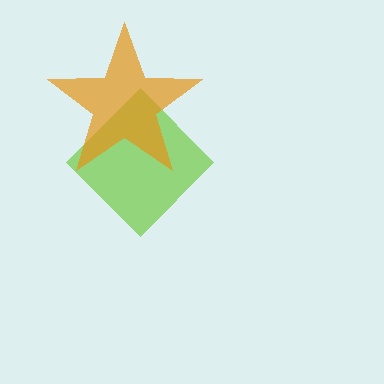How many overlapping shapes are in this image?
There are 2 overlapping shapes in the image.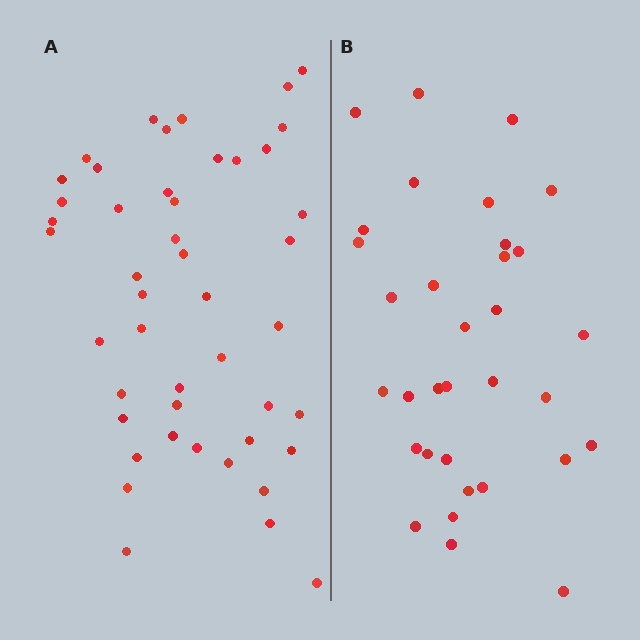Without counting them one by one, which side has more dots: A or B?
Region A (the left region) has more dots.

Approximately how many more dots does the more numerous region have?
Region A has approximately 15 more dots than region B.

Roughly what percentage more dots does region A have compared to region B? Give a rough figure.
About 40% more.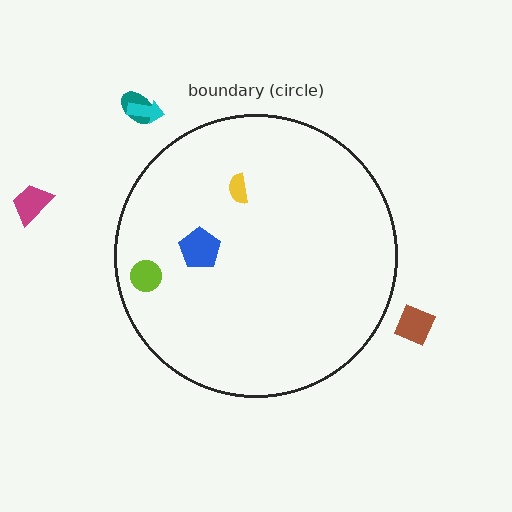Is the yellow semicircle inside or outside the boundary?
Inside.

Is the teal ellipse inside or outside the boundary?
Outside.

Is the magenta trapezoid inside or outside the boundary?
Outside.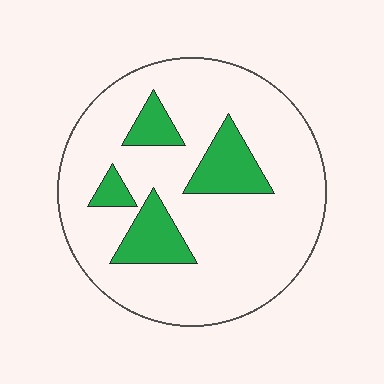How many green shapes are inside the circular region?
4.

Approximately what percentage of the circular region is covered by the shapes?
Approximately 20%.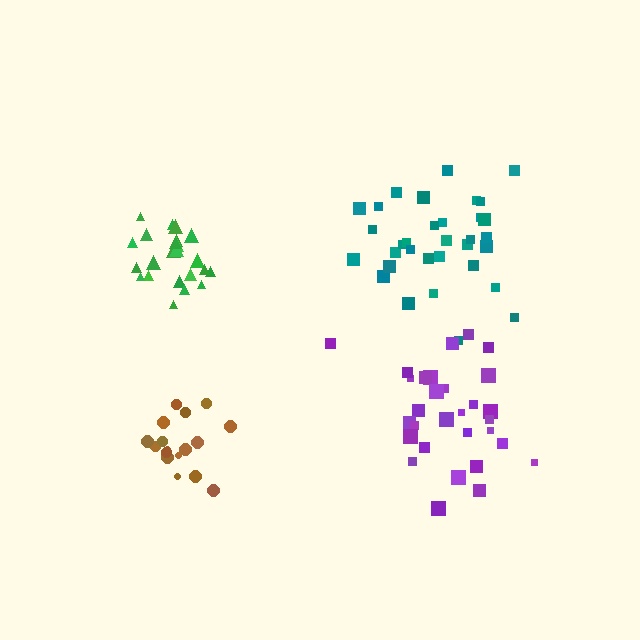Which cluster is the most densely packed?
Green.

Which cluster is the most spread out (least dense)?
Teal.